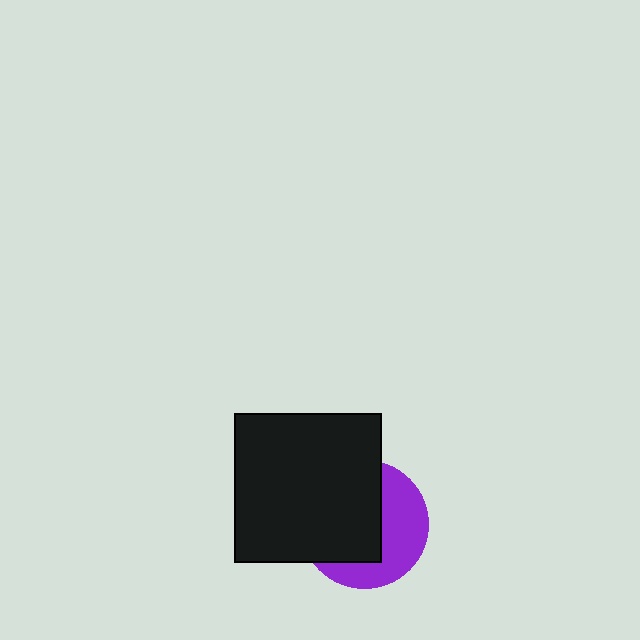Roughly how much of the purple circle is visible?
A small part of it is visible (roughly 44%).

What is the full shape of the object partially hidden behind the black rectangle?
The partially hidden object is a purple circle.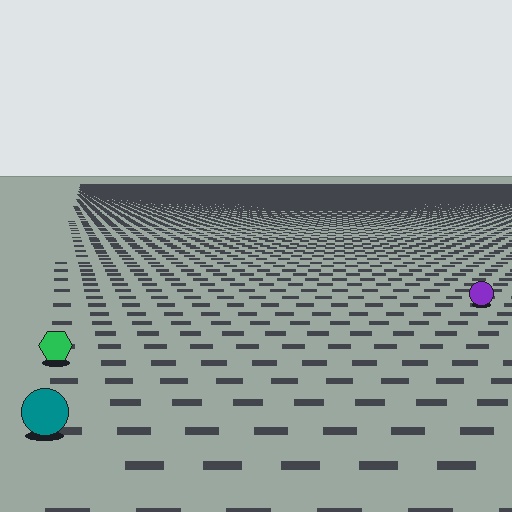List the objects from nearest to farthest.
From nearest to farthest: the teal circle, the green hexagon, the purple circle.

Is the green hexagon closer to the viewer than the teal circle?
No. The teal circle is closer — you can tell from the texture gradient: the ground texture is coarser near it.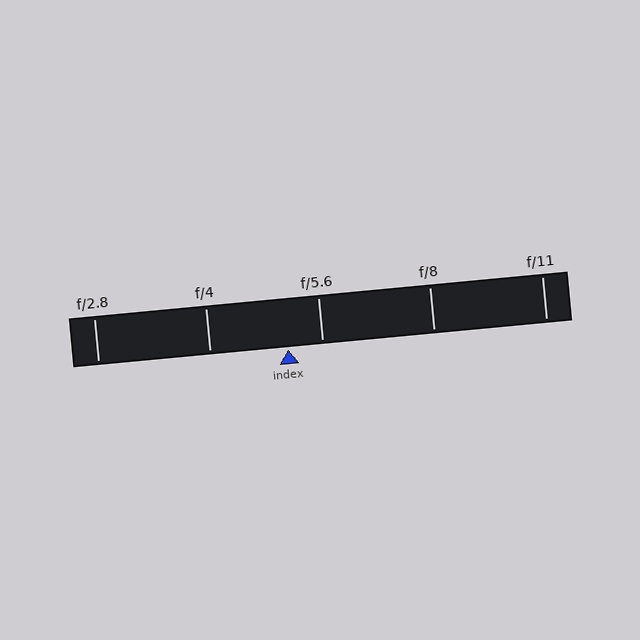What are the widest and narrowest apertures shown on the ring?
The widest aperture shown is f/2.8 and the narrowest is f/11.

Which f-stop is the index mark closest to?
The index mark is closest to f/5.6.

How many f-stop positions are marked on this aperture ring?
There are 5 f-stop positions marked.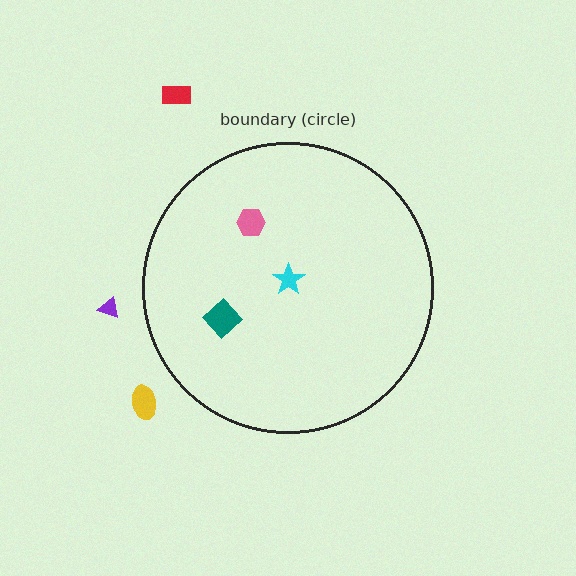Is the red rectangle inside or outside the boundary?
Outside.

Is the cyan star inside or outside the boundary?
Inside.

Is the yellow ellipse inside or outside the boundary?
Outside.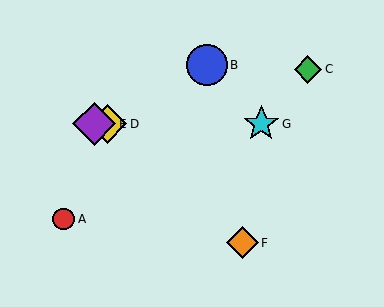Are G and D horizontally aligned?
Yes, both are at y≈124.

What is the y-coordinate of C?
Object C is at y≈69.